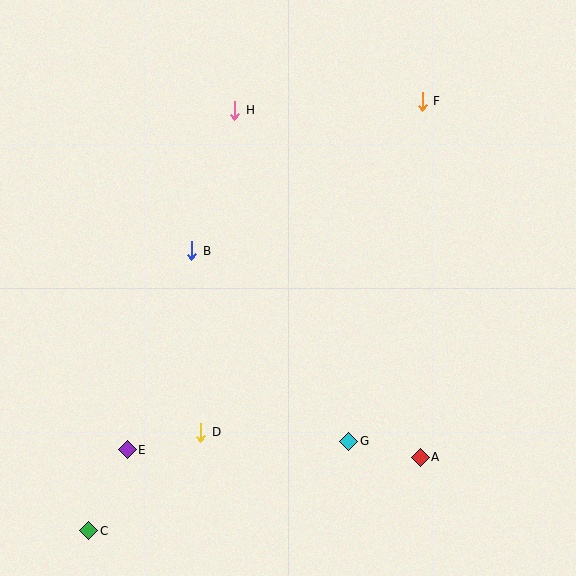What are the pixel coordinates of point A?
Point A is at (420, 457).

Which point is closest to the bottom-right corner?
Point A is closest to the bottom-right corner.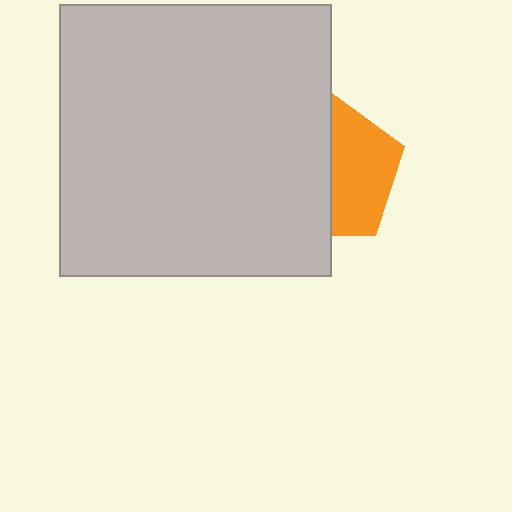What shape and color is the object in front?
The object in front is a light gray square.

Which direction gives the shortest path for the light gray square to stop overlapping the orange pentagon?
Moving left gives the shortest separation.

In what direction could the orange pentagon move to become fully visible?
The orange pentagon could move right. That would shift it out from behind the light gray square entirely.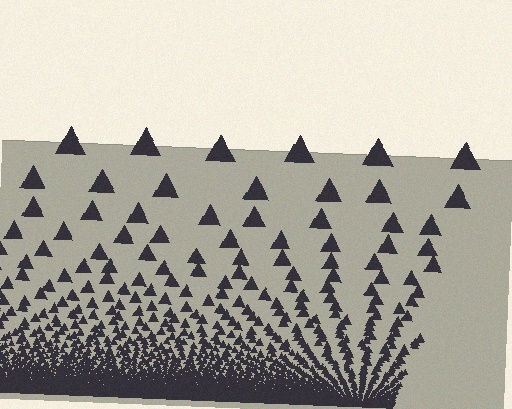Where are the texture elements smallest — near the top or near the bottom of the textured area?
Near the bottom.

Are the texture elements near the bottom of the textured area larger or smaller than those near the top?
Smaller. The gradient is inverted — elements near the bottom are smaller and denser.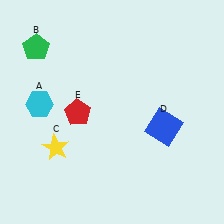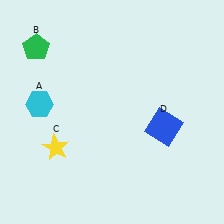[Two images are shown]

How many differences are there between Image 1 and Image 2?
There is 1 difference between the two images.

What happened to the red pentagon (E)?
The red pentagon (E) was removed in Image 2. It was in the bottom-left area of Image 1.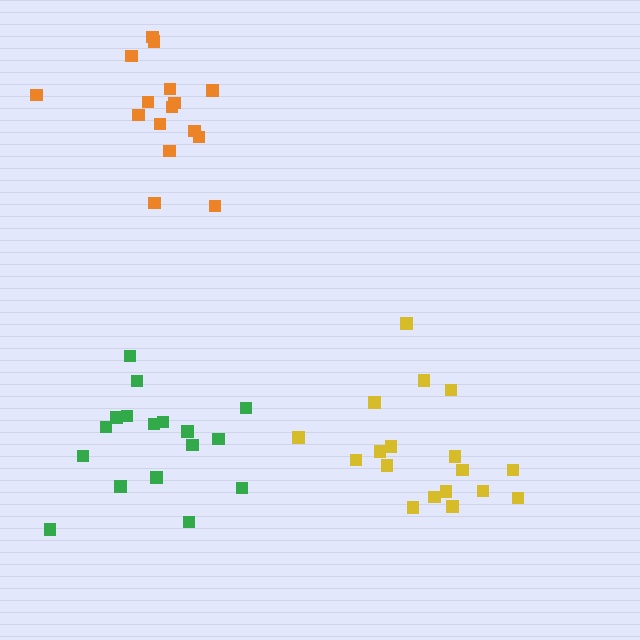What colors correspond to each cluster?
The clusters are colored: green, orange, yellow.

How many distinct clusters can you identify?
There are 3 distinct clusters.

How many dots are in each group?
Group 1: 17 dots, Group 2: 16 dots, Group 3: 18 dots (51 total).